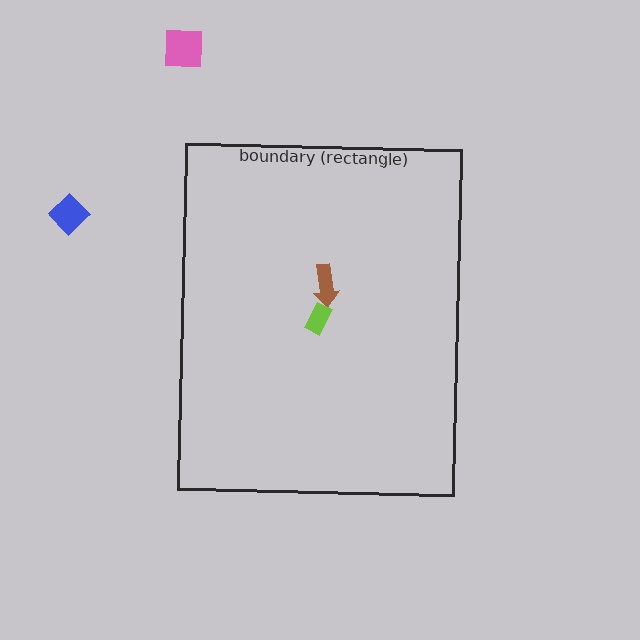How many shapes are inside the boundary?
2 inside, 2 outside.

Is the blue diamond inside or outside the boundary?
Outside.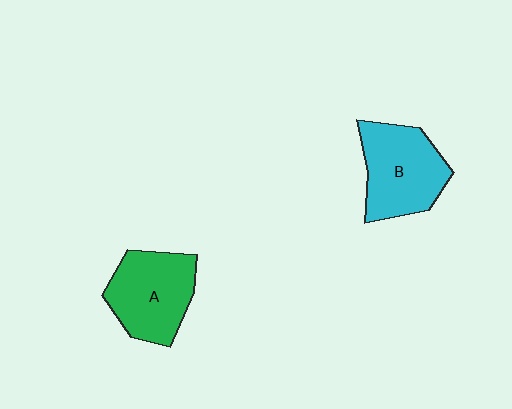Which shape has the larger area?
Shape B (cyan).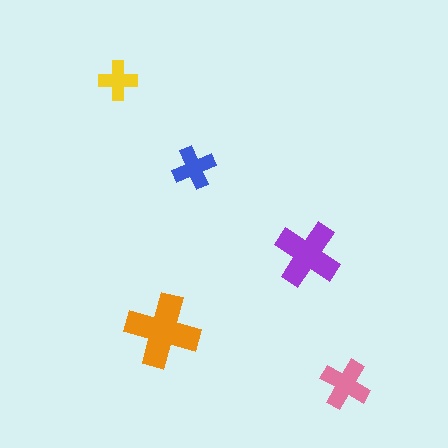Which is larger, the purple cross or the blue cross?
The purple one.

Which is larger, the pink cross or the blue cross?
The pink one.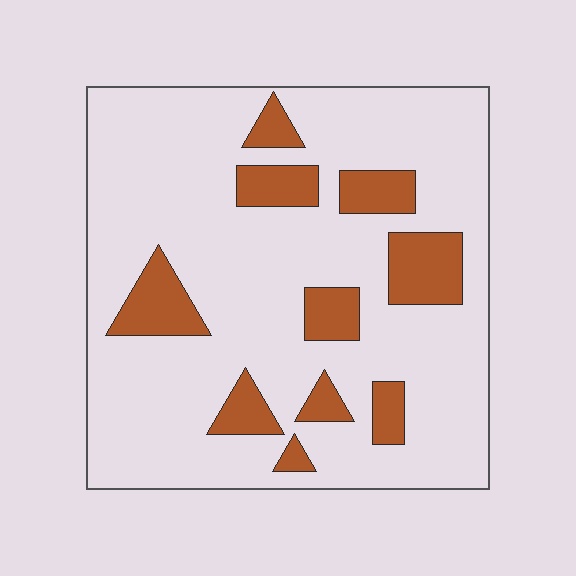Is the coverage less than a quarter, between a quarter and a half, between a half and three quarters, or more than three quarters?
Less than a quarter.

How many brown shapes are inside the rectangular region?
10.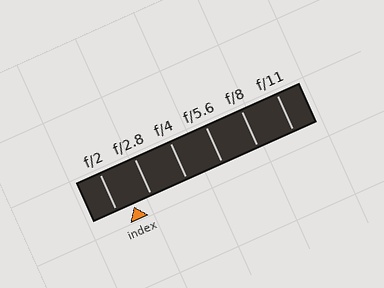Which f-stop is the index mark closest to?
The index mark is closest to f/2.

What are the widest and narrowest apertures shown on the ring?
The widest aperture shown is f/2 and the narrowest is f/11.